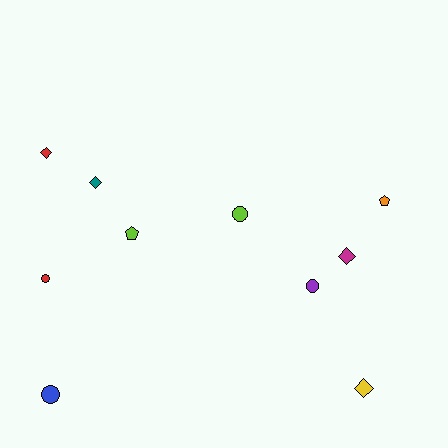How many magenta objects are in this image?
There is 1 magenta object.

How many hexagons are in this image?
There are no hexagons.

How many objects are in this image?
There are 10 objects.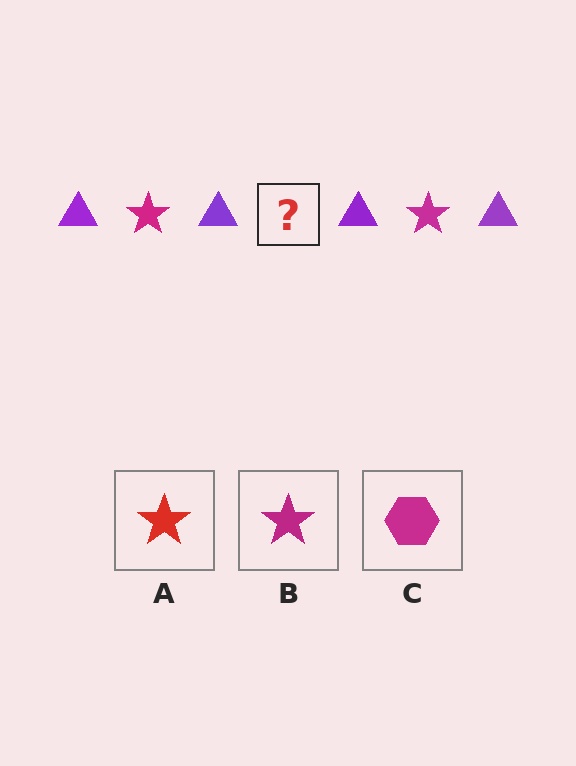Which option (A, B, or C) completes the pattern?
B.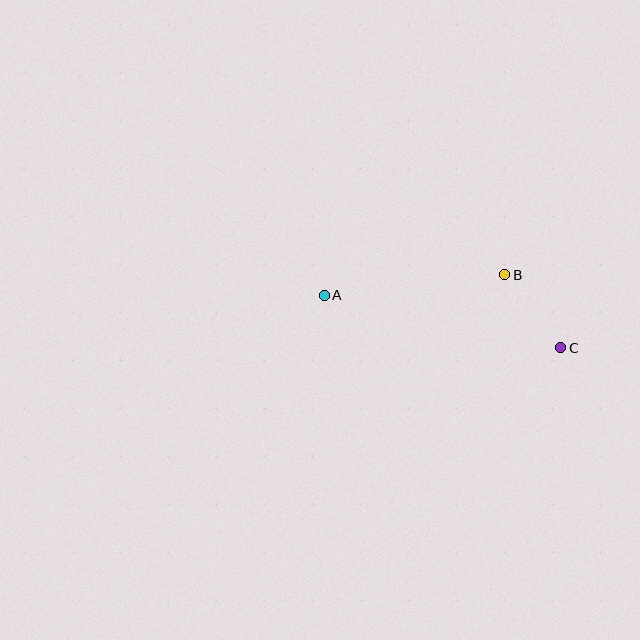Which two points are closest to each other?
Points B and C are closest to each other.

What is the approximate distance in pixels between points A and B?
The distance between A and B is approximately 182 pixels.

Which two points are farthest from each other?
Points A and C are farthest from each other.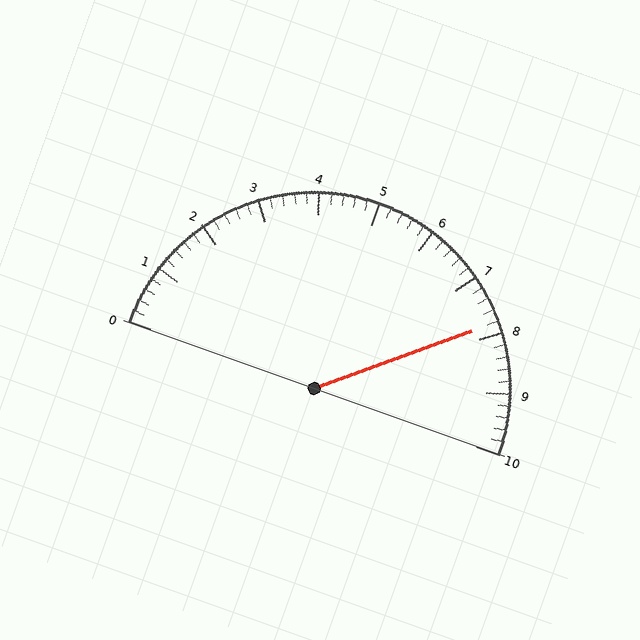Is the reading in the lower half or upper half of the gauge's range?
The reading is in the upper half of the range (0 to 10).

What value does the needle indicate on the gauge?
The needle indicates approximately 7.8.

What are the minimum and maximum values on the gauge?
The gauge ranges from 0 to 10.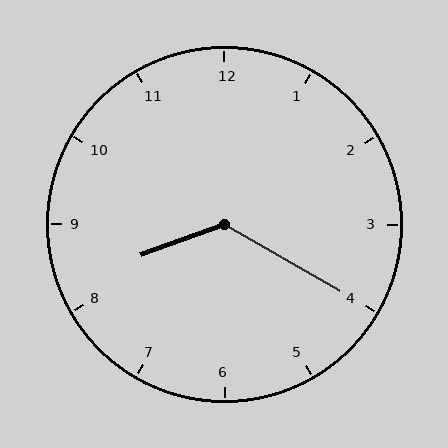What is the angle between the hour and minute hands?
Approximately 130 degrees.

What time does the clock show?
8:20.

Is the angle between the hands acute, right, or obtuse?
It is obtuse.